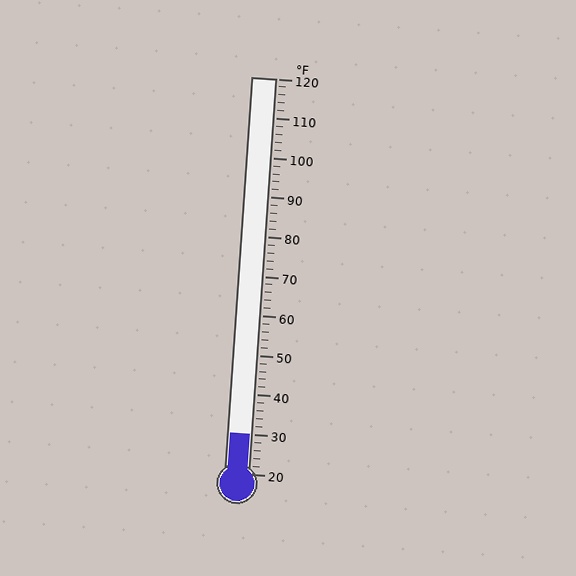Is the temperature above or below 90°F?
The temperature is below 90°F.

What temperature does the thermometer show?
The thermometer shows approximately 30°F.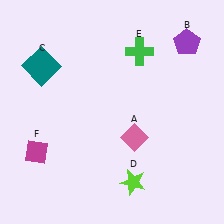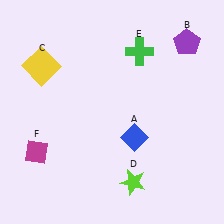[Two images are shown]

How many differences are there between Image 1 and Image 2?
There are 2 differences between the two images.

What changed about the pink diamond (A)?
In Image 1, A is pink. In Image 2, it changed to blue.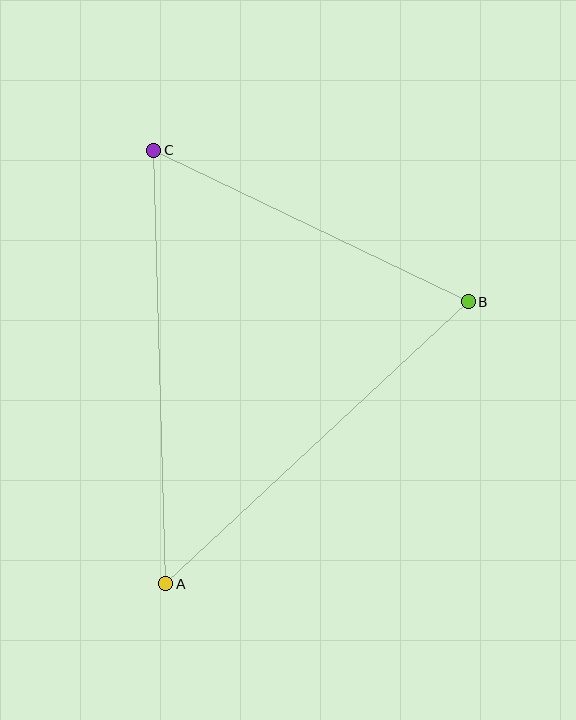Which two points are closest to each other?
Points B and C are closest to each other.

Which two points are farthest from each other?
Points A and C are farthest from each other.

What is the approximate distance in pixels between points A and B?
The distance between A and B is approximately 414 pixels.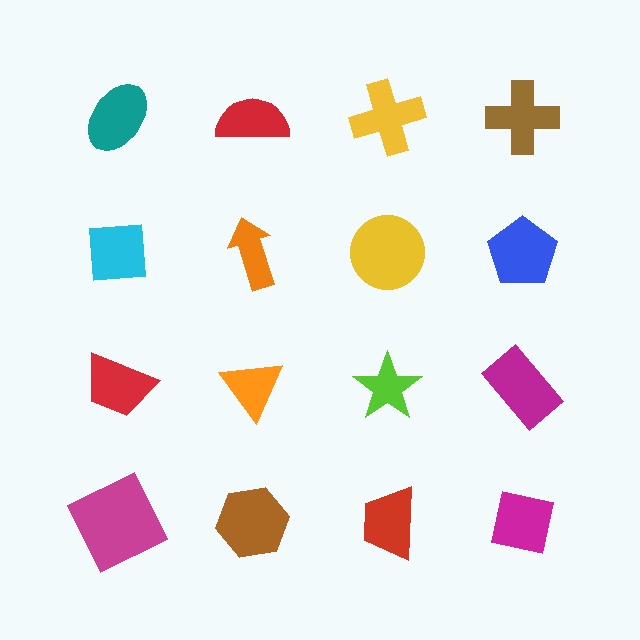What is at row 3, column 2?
An orange triangle.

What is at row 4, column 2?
A brown hexagon.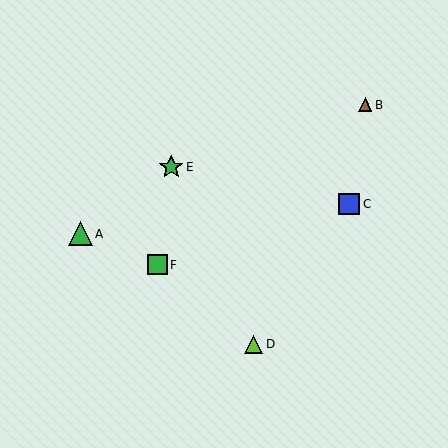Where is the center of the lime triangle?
The center of the lime triangle is at (254, 344).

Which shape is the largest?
The green triangle (labeled A) is the largest.